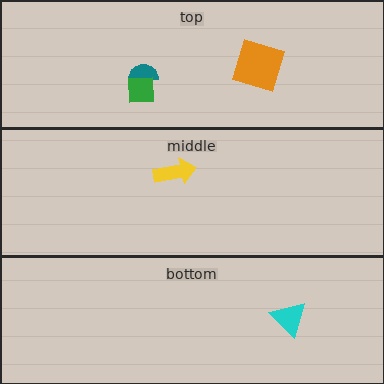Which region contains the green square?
The top region.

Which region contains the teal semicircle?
The top region.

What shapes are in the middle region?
The yellow arrow.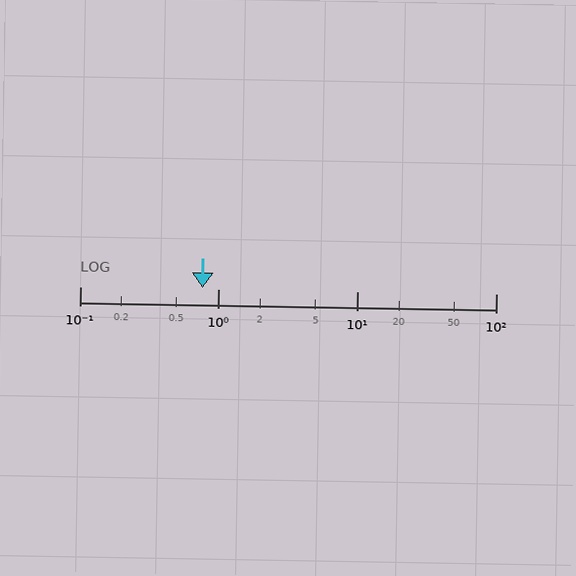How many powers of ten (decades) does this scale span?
The scale spans 3 decades, from 0.1 to 100.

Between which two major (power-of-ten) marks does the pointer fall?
The pointer is between 0.1 and 1.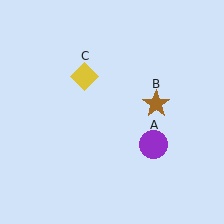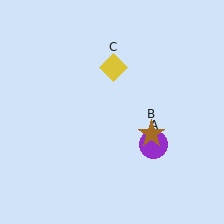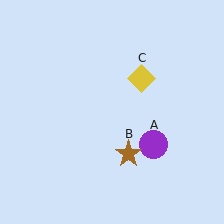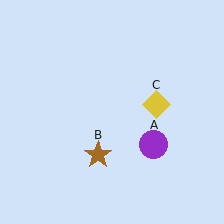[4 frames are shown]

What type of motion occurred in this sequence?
The brown star (object B), yellow diamond (object C) rotated clockwise around the center of the scene.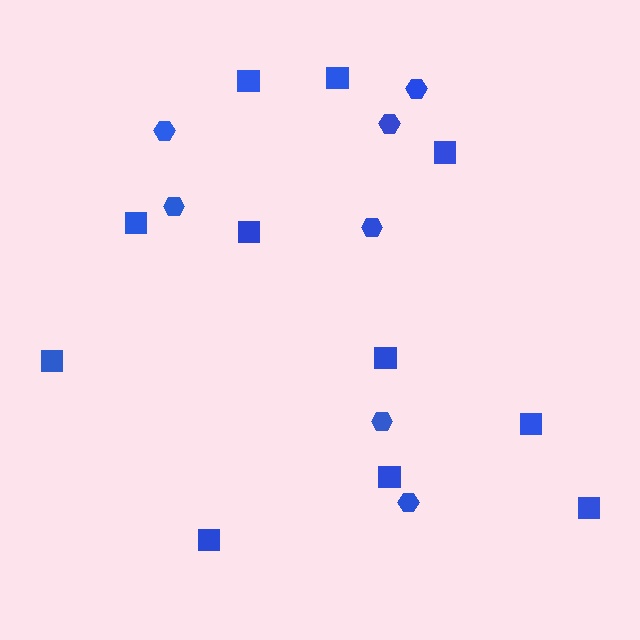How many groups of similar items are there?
There are 2 groups: one group of hexagons (7) and one group of squares (11).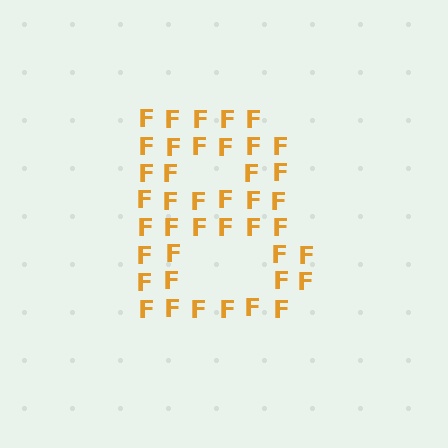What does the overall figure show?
The overall figure shows the letter B.